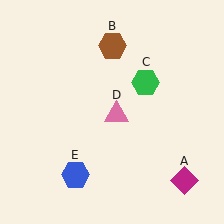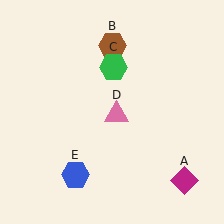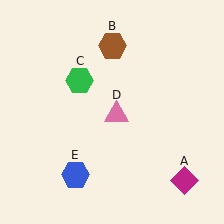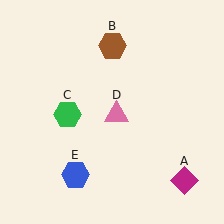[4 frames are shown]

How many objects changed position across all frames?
1 object changed position: green hexagon (object C).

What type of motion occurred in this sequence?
The green hexagon (object C) rotated counterclockwise around the center of the scene.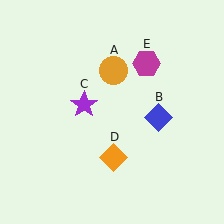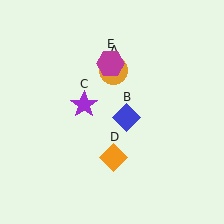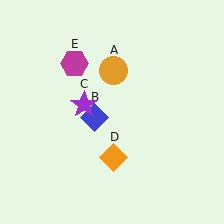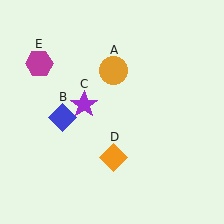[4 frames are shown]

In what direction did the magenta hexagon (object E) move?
The magenta hexagon (object E) moved left.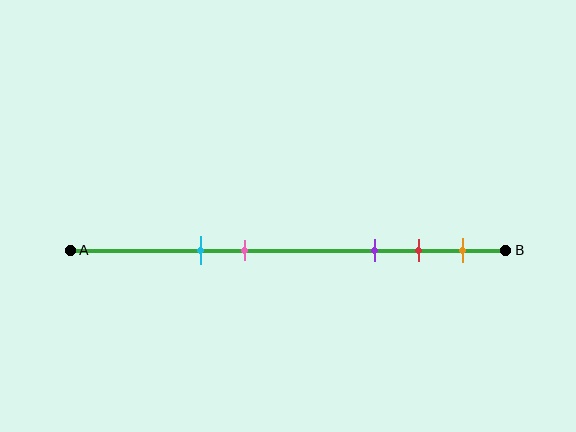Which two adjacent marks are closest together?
The red and orange marks are the closest adjacent pair.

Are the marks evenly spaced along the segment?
No, the marks are not evenly spaced.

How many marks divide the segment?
There are 5 marks dividing the segment.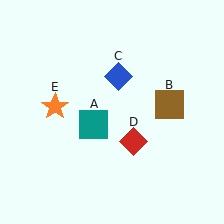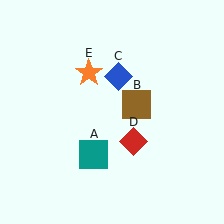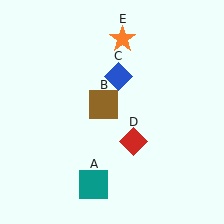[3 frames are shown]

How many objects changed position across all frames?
3 objects changed position: teal square (object A), brown square (object B), orange star (object E).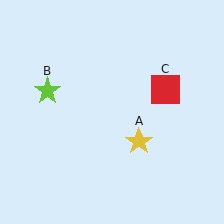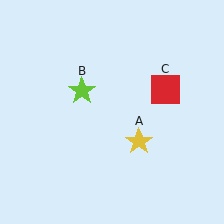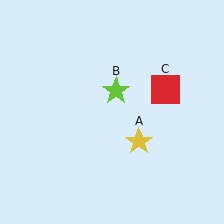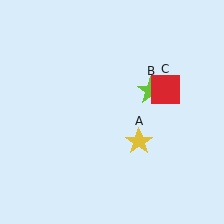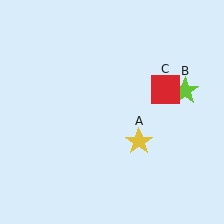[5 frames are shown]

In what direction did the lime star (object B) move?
The lime star (object B) moved right.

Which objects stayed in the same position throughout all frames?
Yellow star (object A) and red square (object C) remained stationary.